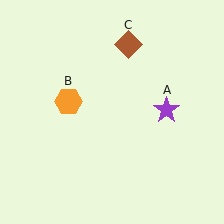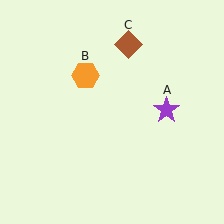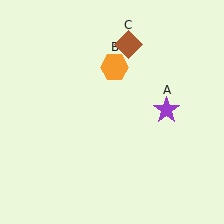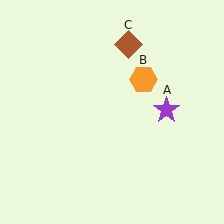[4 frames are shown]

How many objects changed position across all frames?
1 object changed position: orange hexagon (object B).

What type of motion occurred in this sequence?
The orange hexagon (object B) rotated clockwise around the center of the scene.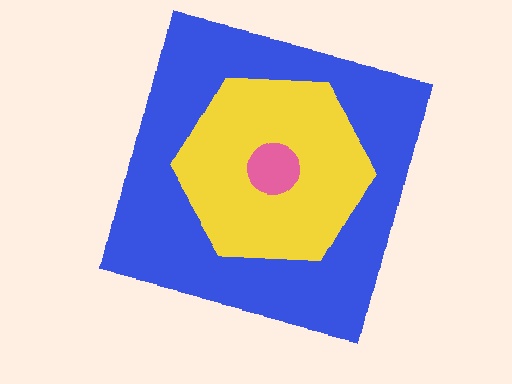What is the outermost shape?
The blue square.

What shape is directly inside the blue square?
The yellow hexagon.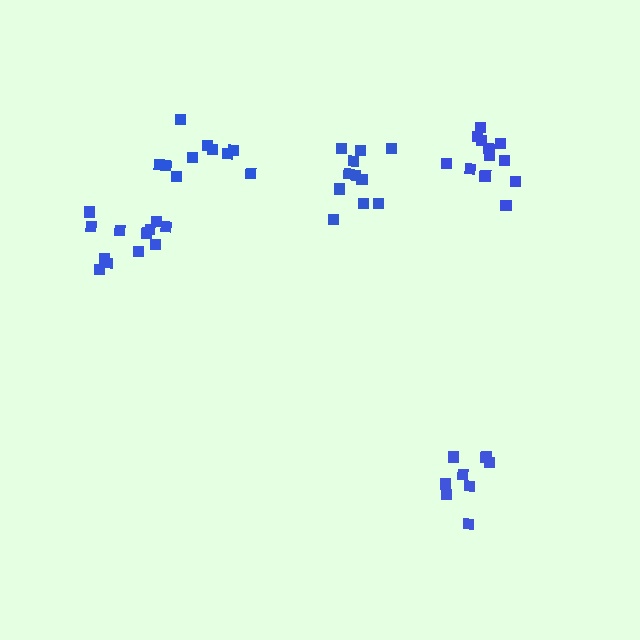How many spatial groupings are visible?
There are 5 spatial groupings.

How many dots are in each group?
Group 1: 12 dots, Group 2: 14 dots, Group 3: 9 dots, Group 4: 11 dots, Group 5: 10 dots (56 total).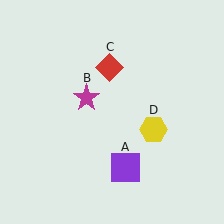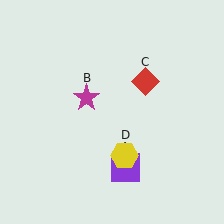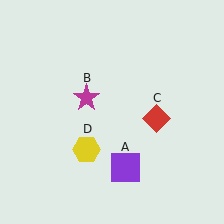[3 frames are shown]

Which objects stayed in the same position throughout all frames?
Purple square (object A) and magenta star (object B) remained stationary.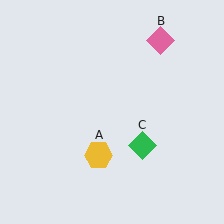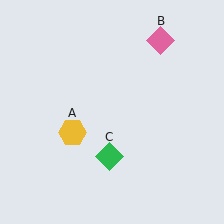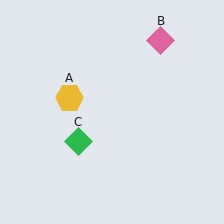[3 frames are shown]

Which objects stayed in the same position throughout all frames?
Pink diamond (object B) remained stationary.